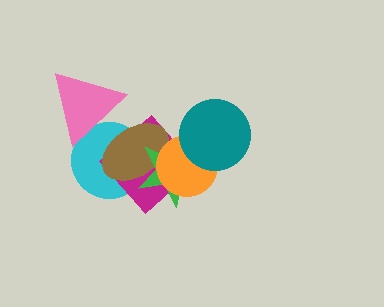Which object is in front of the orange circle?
The teal circle is in front of the orange circle.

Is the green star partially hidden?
Yes, it is partially covered by another shape.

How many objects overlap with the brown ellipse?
5 objects overlap with the brown ellipse.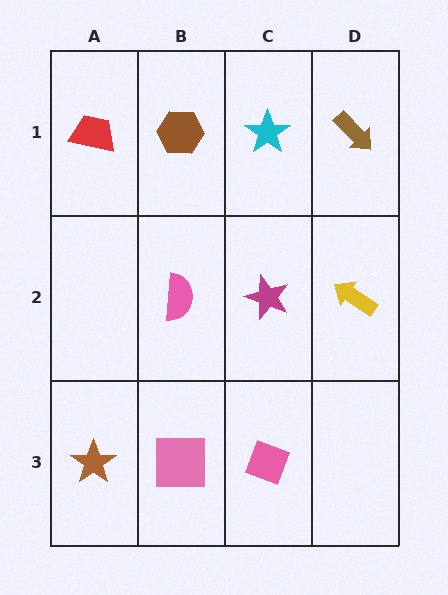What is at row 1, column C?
A cyan star.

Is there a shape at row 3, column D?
No, that cell is empty.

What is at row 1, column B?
A brown hexagon.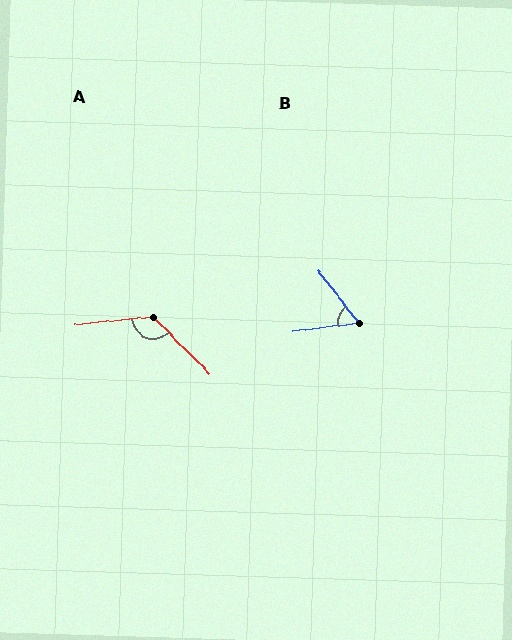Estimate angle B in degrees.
Approximately 59 degrees.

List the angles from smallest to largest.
B (59°), A (129°).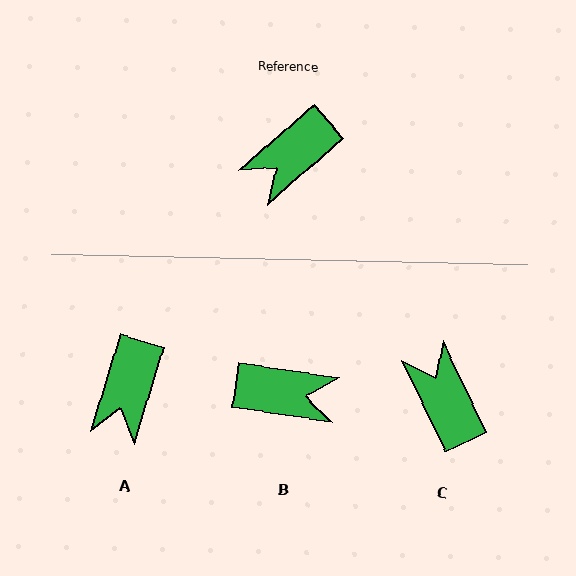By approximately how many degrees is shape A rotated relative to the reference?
Approximately 32 degrees counter-clockwise.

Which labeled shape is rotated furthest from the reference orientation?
B, about 130 degrees away.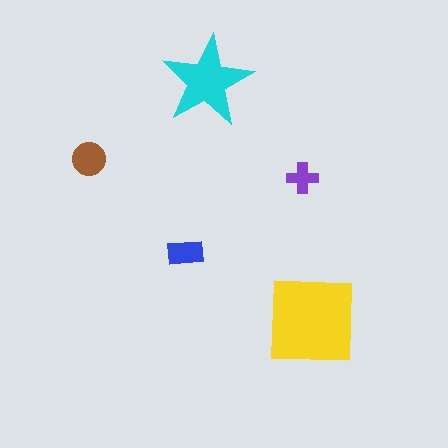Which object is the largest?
The yellow square.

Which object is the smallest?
The purple cross.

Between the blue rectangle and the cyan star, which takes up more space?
The cyan star.